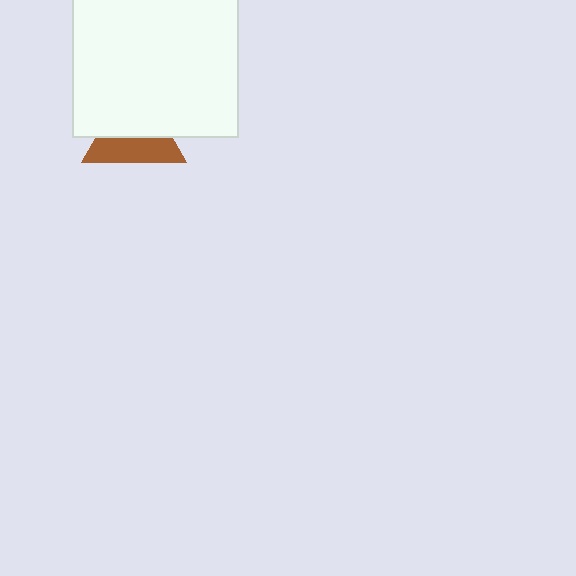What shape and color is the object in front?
The object in front is a white square.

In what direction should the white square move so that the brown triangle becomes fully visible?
The white square should move up. That is the shortest direction to clear the overlap and leave the brown triangle fully visible.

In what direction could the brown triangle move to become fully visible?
The brown triangle could move down. That would shift it out from behind the white square entirely.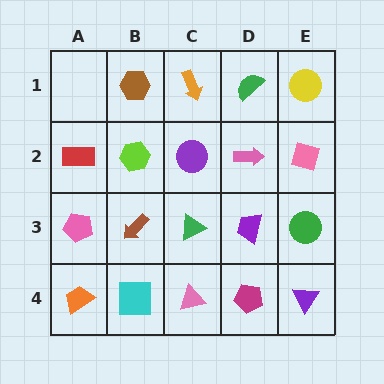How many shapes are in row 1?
4 shapes.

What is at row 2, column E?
A pink diamond.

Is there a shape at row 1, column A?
No, that cell is empty.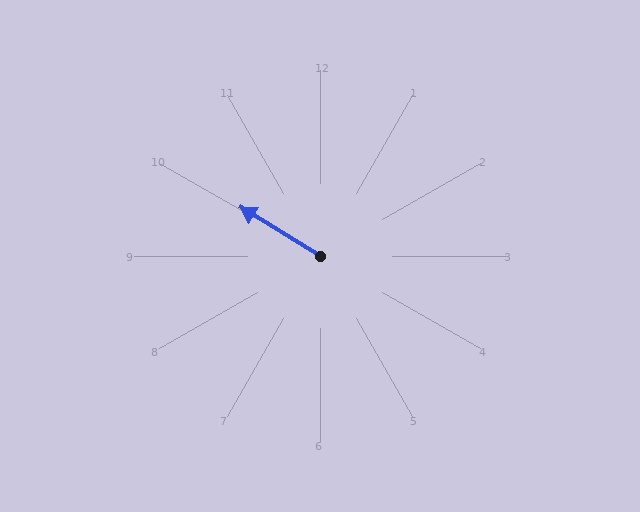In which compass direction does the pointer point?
Northwest.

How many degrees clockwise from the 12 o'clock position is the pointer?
Approximately 302 degrees.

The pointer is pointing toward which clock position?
Roughly 10 o'clock.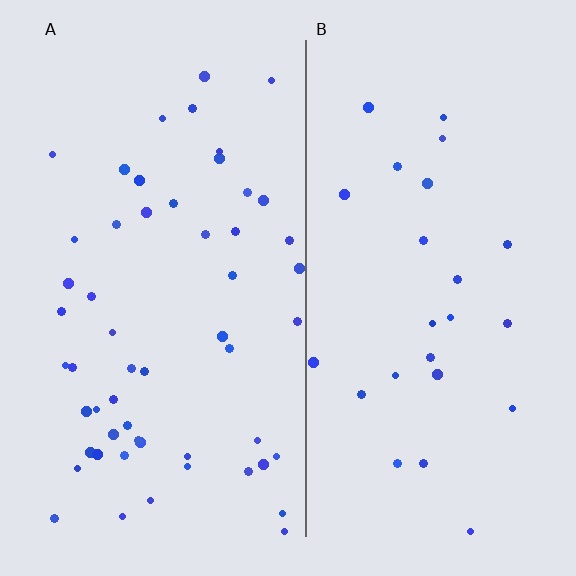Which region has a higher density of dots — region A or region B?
A (the left).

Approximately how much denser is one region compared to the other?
Approximately 2.2× — region A over region B.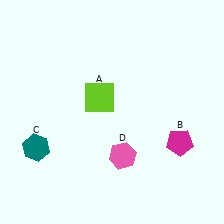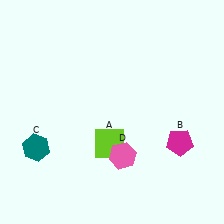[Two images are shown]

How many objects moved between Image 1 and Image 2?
1 object moved between the two images.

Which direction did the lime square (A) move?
The lime square (A) moved down.